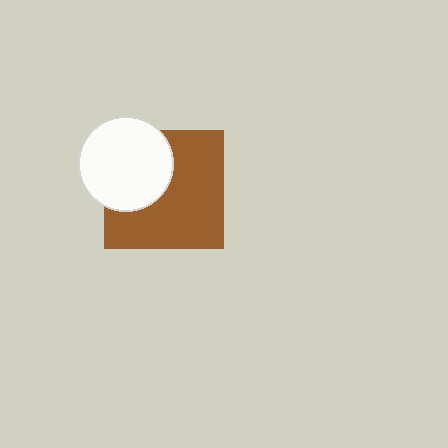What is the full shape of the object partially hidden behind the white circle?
The partially hidden object is a brown square.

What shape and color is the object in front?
The object in front is a white circle.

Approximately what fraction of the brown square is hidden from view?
Roughly 36% of the brown square is hidden behind the white circle.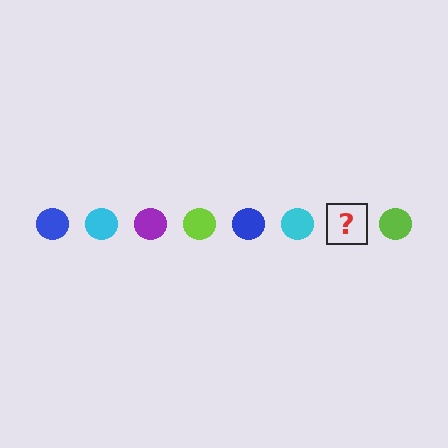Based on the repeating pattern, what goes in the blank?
The blank should be a purple circle.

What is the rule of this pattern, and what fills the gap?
The rule is that the pattern cycles through blue, cyan, purple, lime circles. The gap should be filled with a purple circle.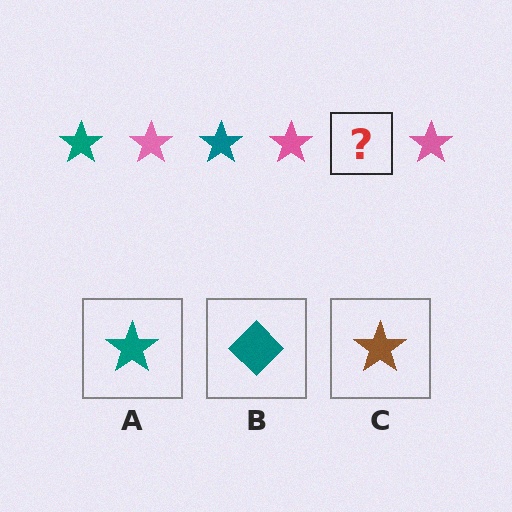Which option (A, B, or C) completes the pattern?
A.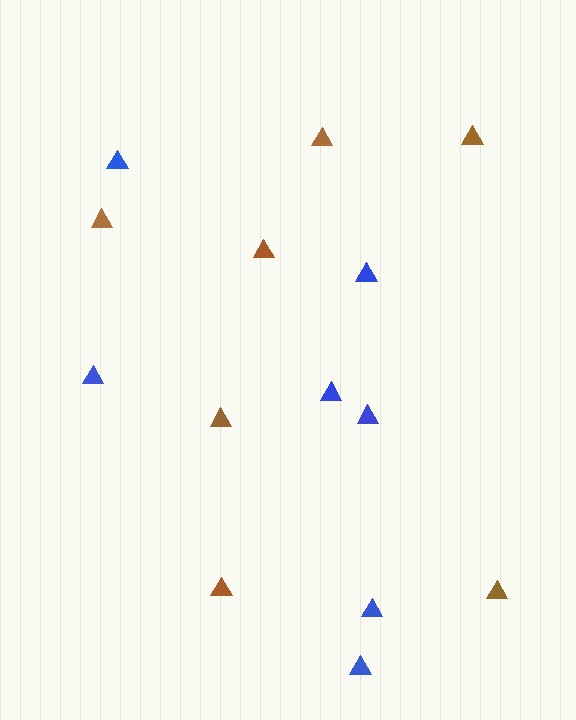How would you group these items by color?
There are 2 groups: one group of brown triangles (7) and one group of blue triangles (7).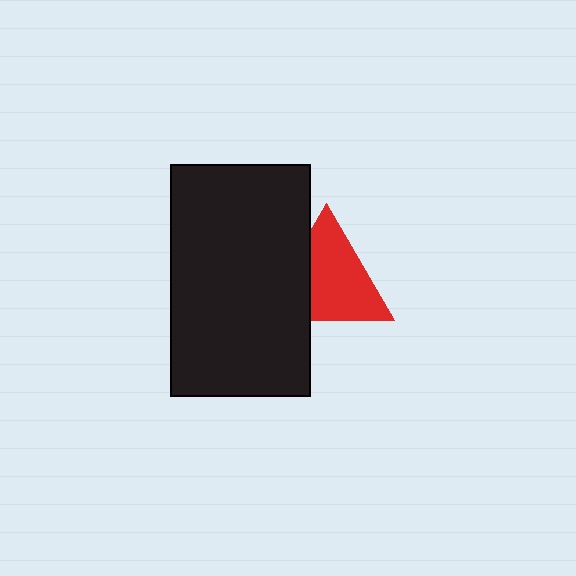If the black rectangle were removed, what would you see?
You would see the complete red triangle.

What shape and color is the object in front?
The object in front is a black rectangle.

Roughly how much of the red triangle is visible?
Most of it is visible (roughly 69%).